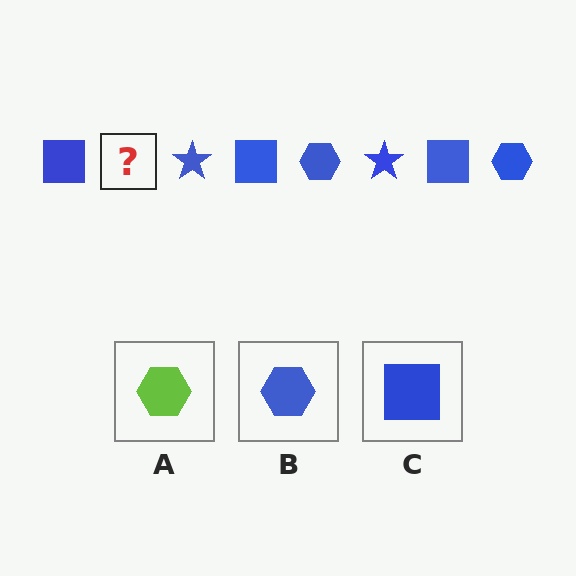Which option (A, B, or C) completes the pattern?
B.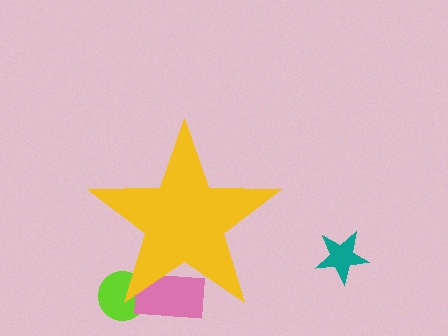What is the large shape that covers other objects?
A yellow star.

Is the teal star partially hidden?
No, the teal star is fully visible.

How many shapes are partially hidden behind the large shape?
2 shapes are partially hidden.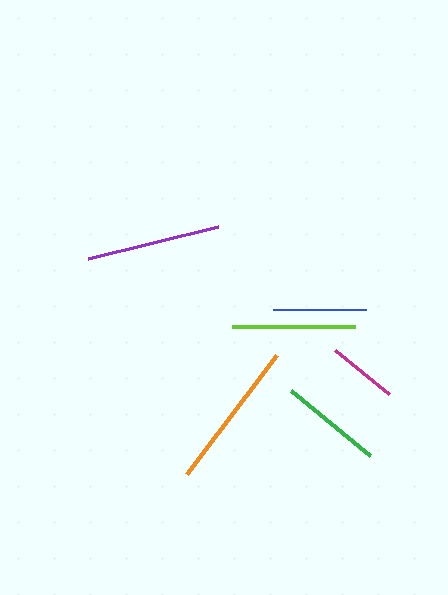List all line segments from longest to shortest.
From longest to shortest: orange, purple, lime, green, blue, magenta.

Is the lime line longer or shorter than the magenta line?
The lime line is longer than the magenta line.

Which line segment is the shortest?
The magenta line is the shortest at approximately 69 pixels.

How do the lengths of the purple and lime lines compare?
The purple and lime lines are approximately the same length.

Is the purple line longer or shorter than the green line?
The purple line is longer than the green line.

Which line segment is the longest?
The orange line is the longest at approximately 149 pixels.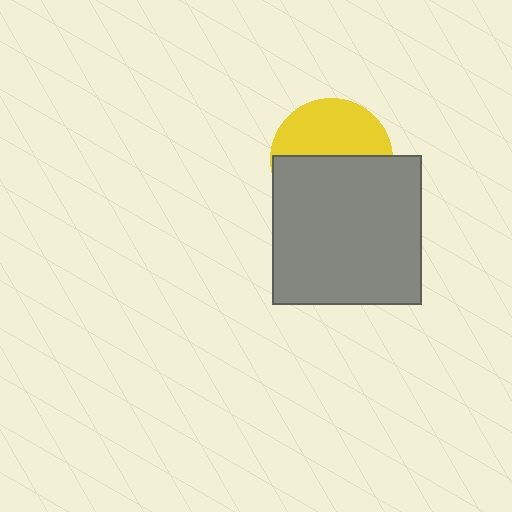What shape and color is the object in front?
The object in front is a gray square.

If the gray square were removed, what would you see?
You would see the complete yellow circle.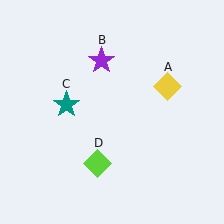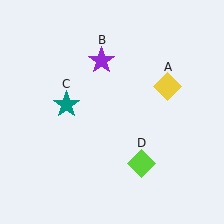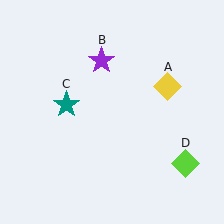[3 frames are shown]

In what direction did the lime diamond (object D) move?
The lime diamond (object D) moved right.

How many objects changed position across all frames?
1 object changed position: lime diamond (object D).